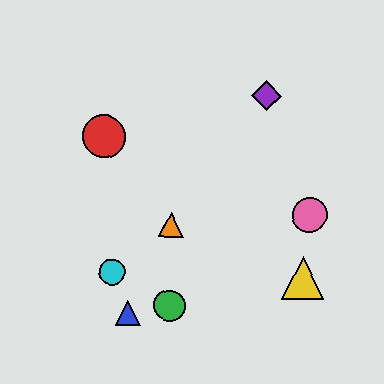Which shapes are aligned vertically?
The green circle, the orange triangle are aligned vertically.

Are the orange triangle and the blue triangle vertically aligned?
No, the orange triangle is at x≈171 and the blue triangle is at x≈128.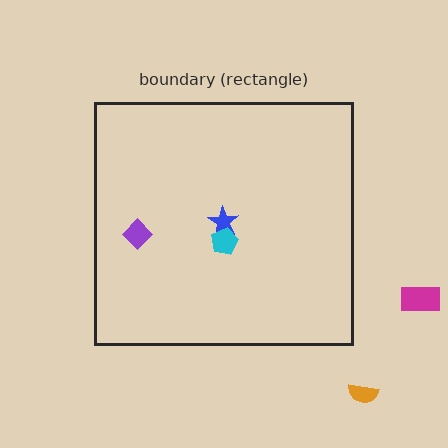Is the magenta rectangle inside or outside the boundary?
Outside.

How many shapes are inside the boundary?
3 inside, 2 outside.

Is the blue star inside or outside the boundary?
Inside.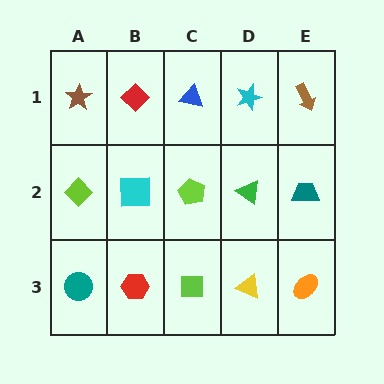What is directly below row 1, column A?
A lime diamond.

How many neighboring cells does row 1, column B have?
3.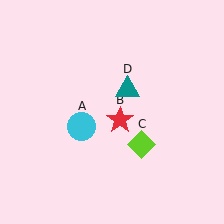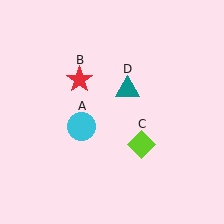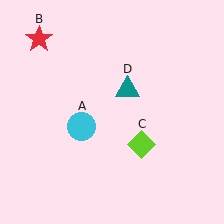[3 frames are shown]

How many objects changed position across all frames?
1 object changed position: red star (object B).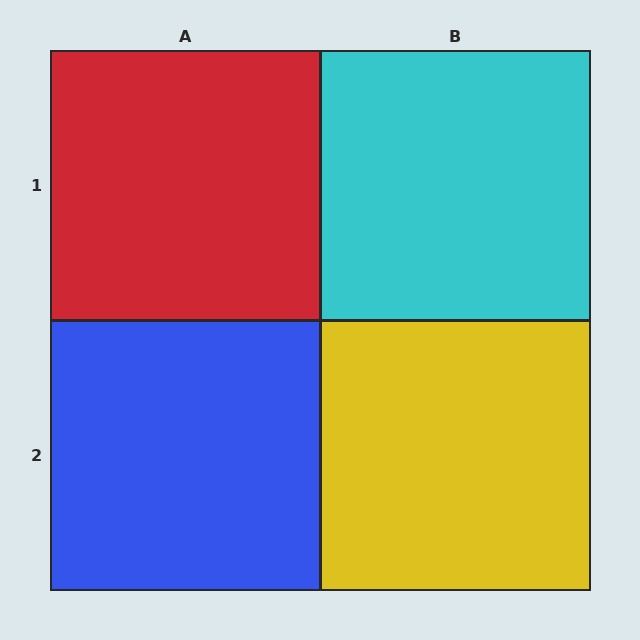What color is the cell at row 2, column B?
Yellow.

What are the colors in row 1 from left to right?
Red, cyan.